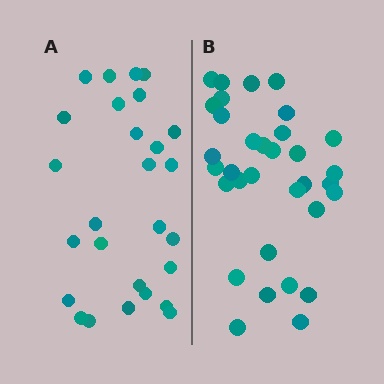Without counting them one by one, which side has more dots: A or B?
Region B (the right region) has more dots.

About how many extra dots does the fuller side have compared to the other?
Region B has about 6 more dots than region A.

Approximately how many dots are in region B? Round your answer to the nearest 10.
About 30 dots. (The exact count is 33, which rounds to 30.)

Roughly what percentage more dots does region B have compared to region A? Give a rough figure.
About 20% more.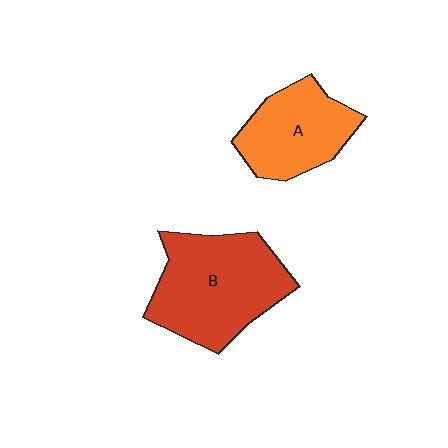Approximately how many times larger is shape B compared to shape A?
Approximately 1.5 times.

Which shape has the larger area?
Shape B (red).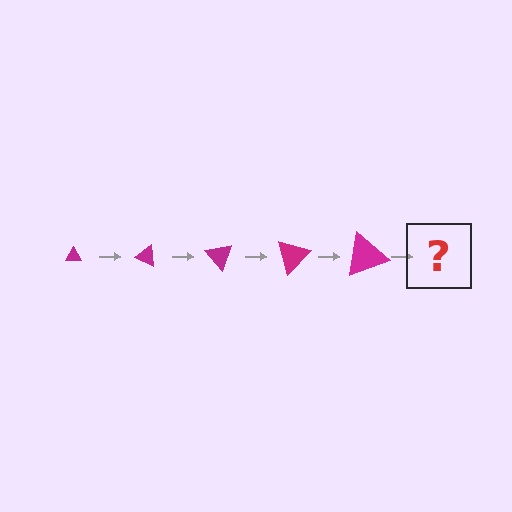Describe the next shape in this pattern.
It should be a triangle, larger than the previous one and rotated 125 degrees from the start.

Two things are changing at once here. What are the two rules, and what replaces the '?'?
The two rules are that the triangle grows larger each step and it rotates 25 degrees each step. The '?' should be a triangle, larger than the previous one and rotated 125 degrees from the start.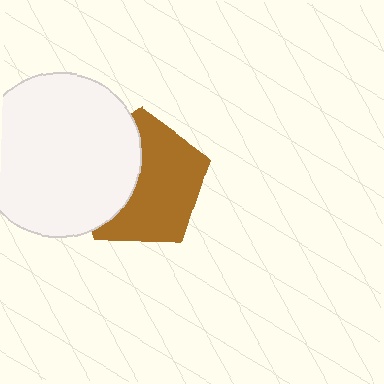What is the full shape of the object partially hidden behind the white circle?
The partially hidden object is a brown pentagon.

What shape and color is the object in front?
The object in front is a white circle.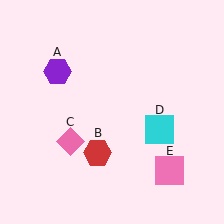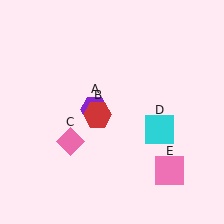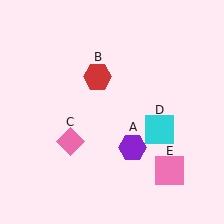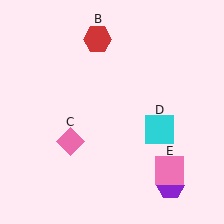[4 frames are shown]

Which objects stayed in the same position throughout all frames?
Pink diamond (object C) and cyan square (object D) and pink square (object E) remained stationary.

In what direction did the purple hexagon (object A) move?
The purple hexagon (object A) moved down and to the right.